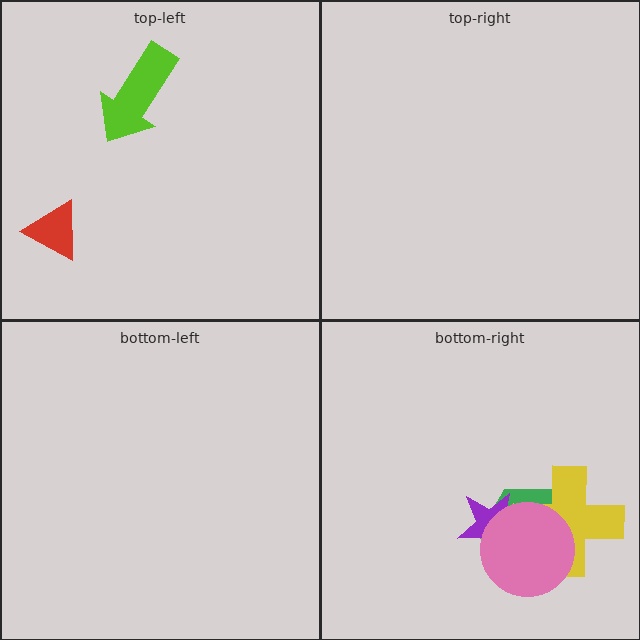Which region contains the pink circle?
The bottom-right region.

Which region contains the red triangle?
The top-left region.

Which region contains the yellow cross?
The bottom-right region.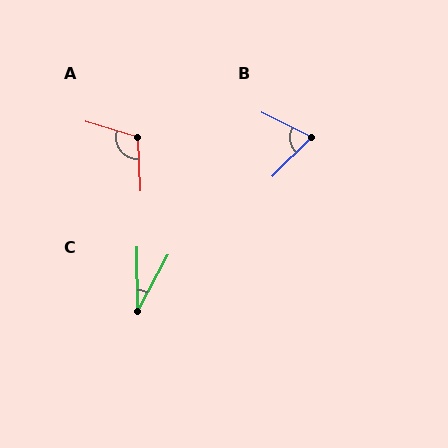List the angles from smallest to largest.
C (28°), B (71°), A (109°).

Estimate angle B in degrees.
Approximately 71 degrees.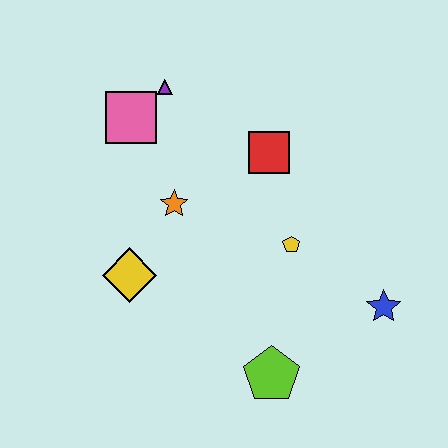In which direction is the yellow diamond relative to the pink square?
The yellow diamond is below the pink square.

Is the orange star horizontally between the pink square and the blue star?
Yes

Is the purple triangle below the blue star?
No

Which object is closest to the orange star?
The yellow diamond is closest to the orange star.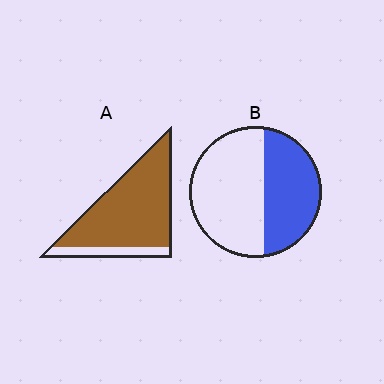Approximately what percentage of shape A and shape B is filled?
A is approximately 85% and B is approximately 40%.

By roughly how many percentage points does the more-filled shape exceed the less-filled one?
By roughly 40 percentage points (A over B).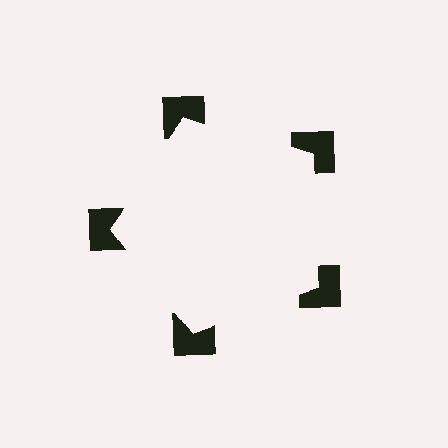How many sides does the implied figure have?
5 sides.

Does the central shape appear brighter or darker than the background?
It typically appears slightly brighter than the background, even though no actual brightness change is drawn.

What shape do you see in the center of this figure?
An illusory pentagon — its edges are inferred from the aligned wedge cuts in the notched squares, not physically drawn.